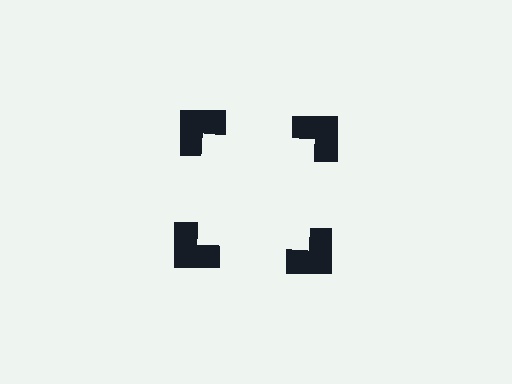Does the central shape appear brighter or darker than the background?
It typically appears slightly brighter than the background, even though no actual brightness change is drawn.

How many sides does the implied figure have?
4 sides.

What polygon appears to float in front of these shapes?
An illusory square — its edges are inferred from the aligned wedge cuts in the notched squares, not physically drawn.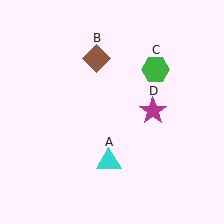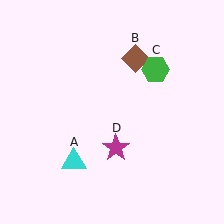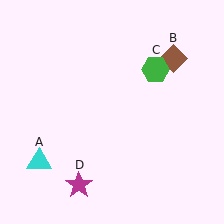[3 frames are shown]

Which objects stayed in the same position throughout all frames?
Green hexagon (object C) remained stationary.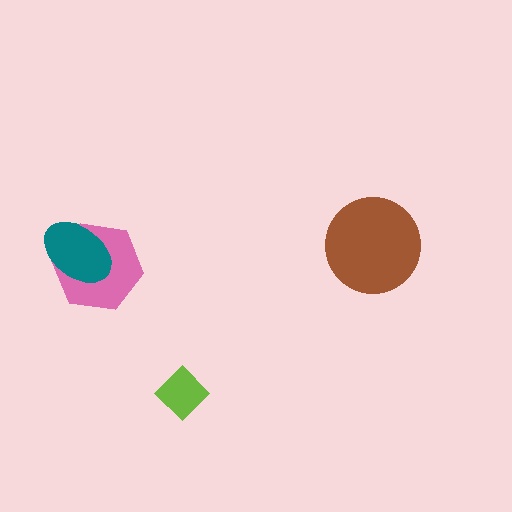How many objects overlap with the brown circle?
0 objects overlap with the brown circle.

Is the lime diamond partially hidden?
No, no other shape covers it.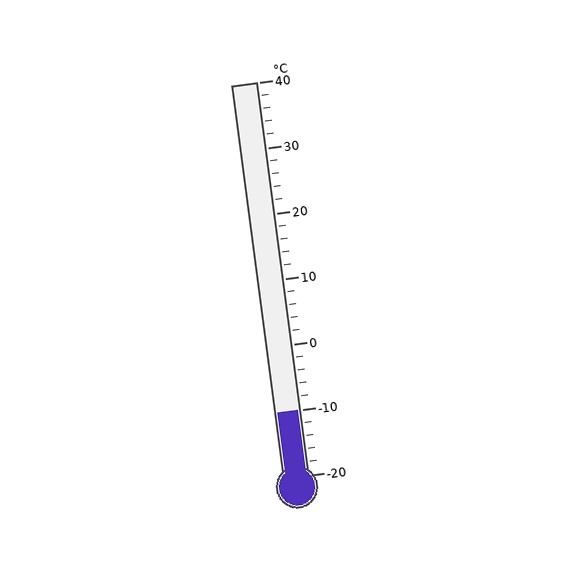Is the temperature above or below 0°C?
The temperature is below 0°C.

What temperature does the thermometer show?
The thermometer shows approximately -10°C.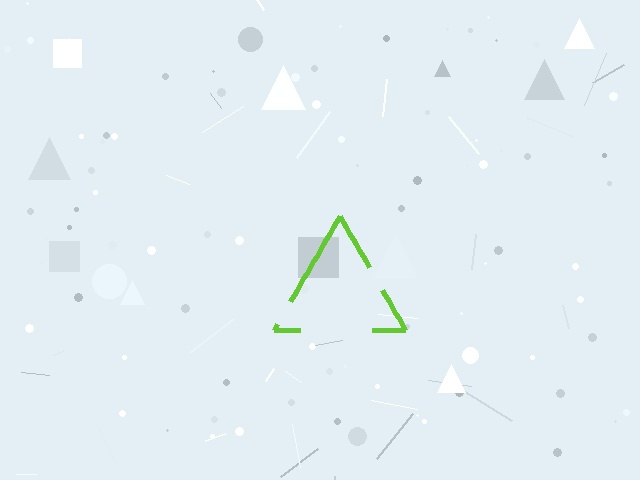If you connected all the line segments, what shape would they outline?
They would outline a triangle.